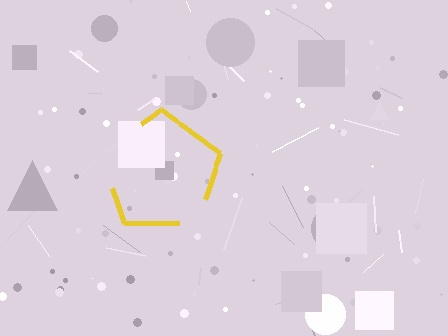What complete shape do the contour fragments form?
The contour fragments form a pentagon.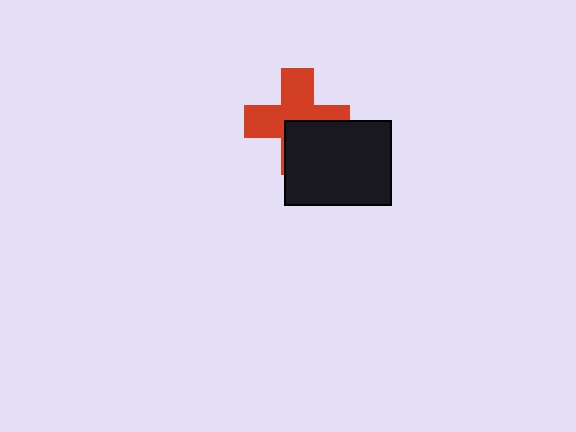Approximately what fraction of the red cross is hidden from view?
Roughly 40% of the red cross is hidden behind the black rectangle.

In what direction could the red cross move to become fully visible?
The red cross could move toward the upper-left. That would shift it out from behind the black rectangle entirely.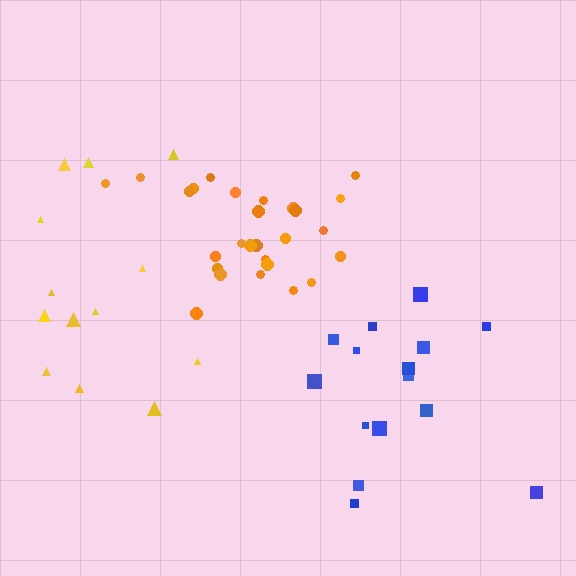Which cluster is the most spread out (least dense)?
Yellow.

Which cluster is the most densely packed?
Orange.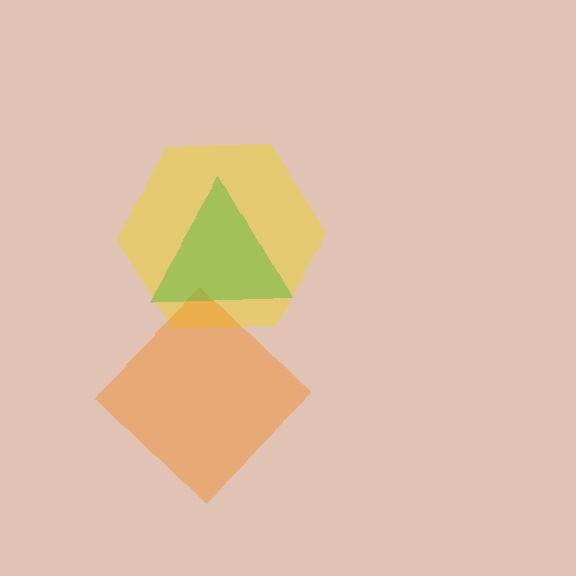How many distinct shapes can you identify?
There are 3 distinct shapes: a yellow hexagon, an orange diamond, a lime triangle.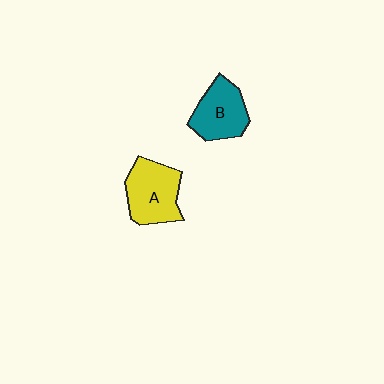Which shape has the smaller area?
Shape B (teal).